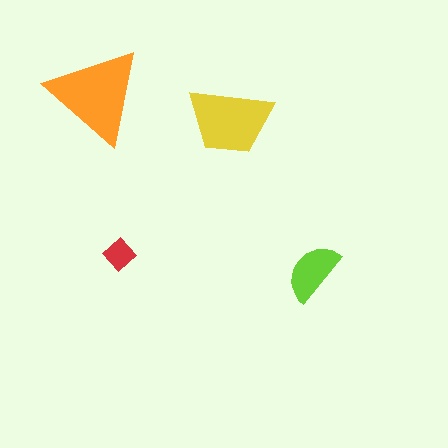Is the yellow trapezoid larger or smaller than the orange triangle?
Smaller.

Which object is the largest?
The orange triangle.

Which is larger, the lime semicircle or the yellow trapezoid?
The yellow trapezoid.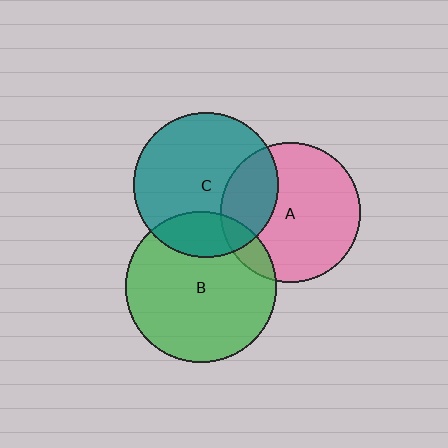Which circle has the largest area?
Circle B (green).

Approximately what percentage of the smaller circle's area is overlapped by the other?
Approximately 10%.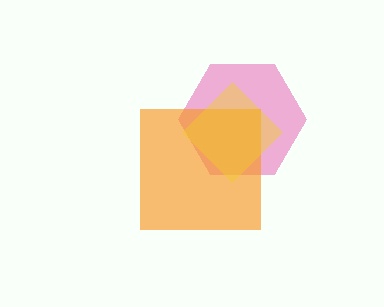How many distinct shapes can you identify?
There are 3 distinct shapes: a pink hexagon, an orange square, a yellow diamond.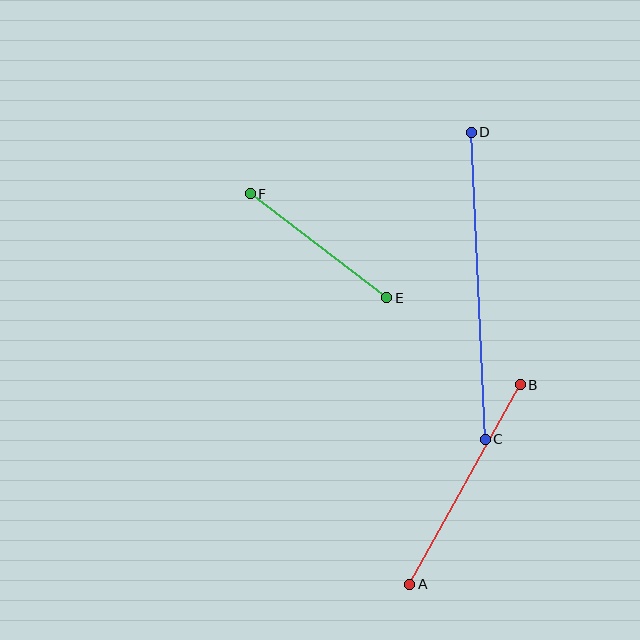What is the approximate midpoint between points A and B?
The midpoint is at approximately (465, 485) pixels.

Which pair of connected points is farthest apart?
Points C and D are farthest apart.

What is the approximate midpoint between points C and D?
The midpoint is at approximately (478, 286) pixels.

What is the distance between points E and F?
The distance is approximately 171 pixels.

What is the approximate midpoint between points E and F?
The midpoint is at approximately (319, 246) pixels.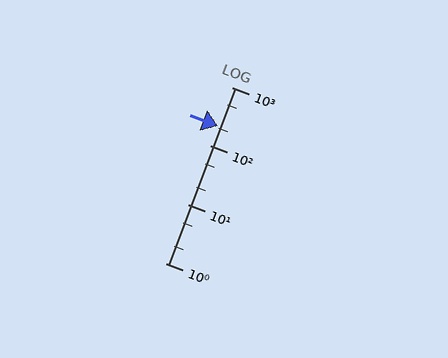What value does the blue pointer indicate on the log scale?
The pointer indicates approximately 220.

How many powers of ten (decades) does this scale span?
The scale spans 3 decades, from 1 to 1000.